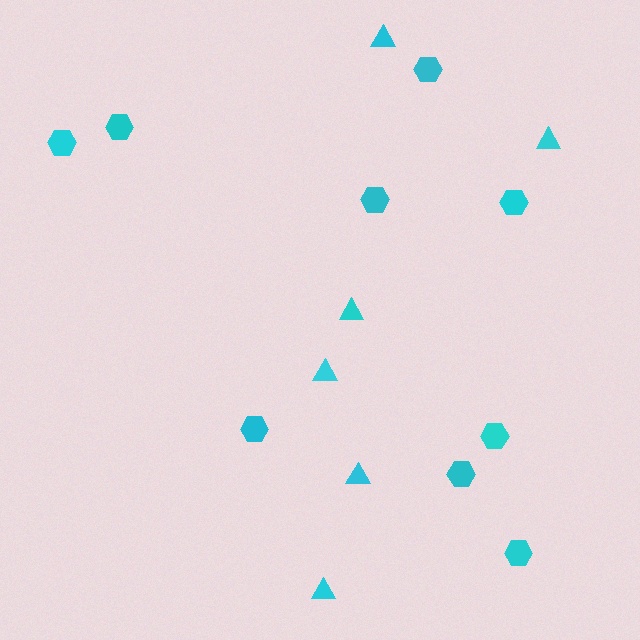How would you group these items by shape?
There are 2 groups: one group of hexagons (9) and one group of triangles (6).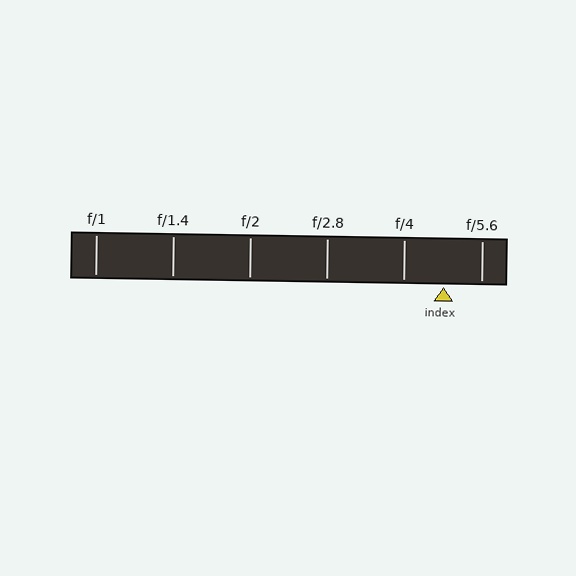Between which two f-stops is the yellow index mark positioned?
The index mark is between f/4 and f/5.6.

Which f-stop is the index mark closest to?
The index mark is closest to f/5.6.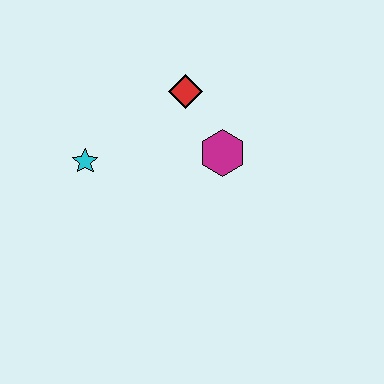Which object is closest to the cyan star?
The red diamond is closest to the cyan star.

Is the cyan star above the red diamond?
No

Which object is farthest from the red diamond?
The cyan star is farthest from the red diamond.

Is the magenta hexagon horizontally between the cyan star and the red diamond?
No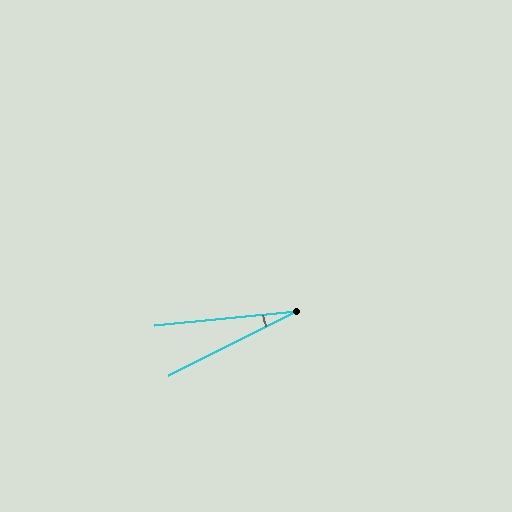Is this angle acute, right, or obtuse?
It is acute.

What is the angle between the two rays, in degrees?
Approximately 21 degrees.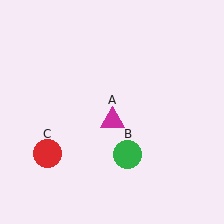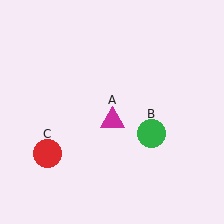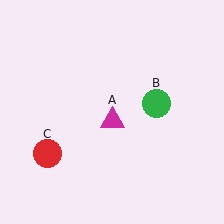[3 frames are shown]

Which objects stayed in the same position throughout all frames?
Magenta triangle (object A) and red circle (object C) remained stationary.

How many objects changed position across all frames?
1 object changed position: green circle (object B).